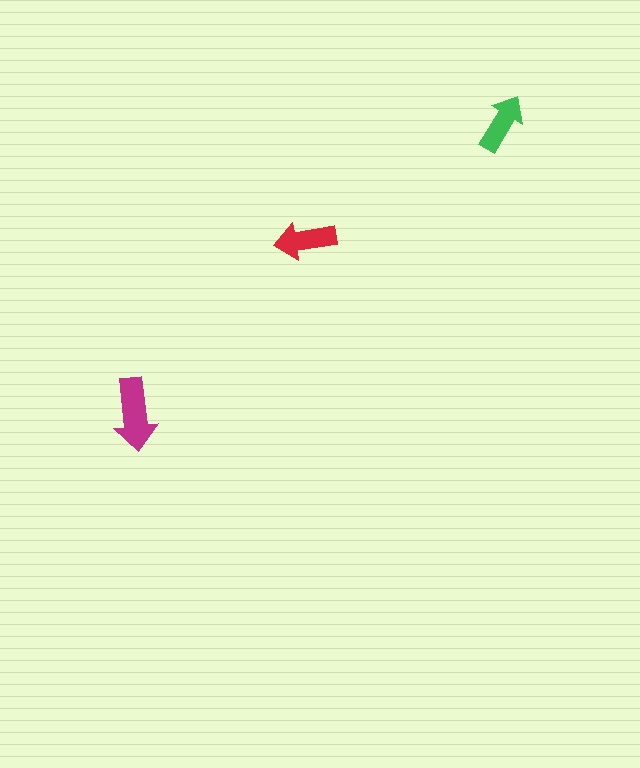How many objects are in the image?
There are 3 objects in the image.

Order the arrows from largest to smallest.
the magenta one, the red one, the green one.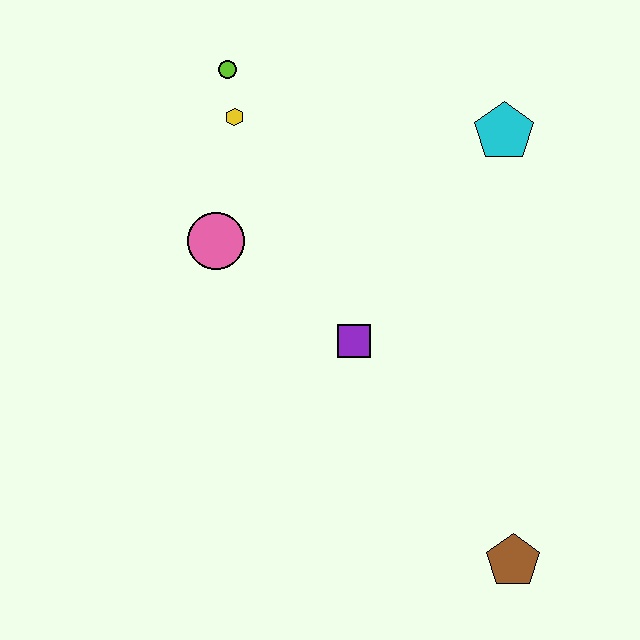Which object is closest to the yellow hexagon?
The lime circle is closest to the yellow hexagon.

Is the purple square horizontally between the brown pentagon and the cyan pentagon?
No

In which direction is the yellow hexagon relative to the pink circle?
The yellow hexagon is above the pink circle.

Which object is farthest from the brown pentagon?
The lime circle is farthest from the brown pentagon.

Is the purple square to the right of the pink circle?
Yes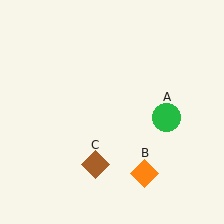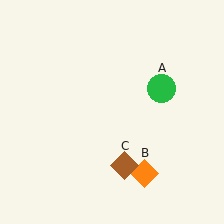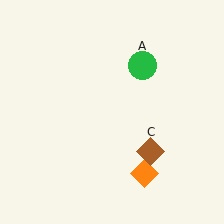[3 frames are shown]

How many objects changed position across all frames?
2 objects changed position: green circle (object A), brown diamond (object C).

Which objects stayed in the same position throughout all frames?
Orange diamond (object B) remained stationary.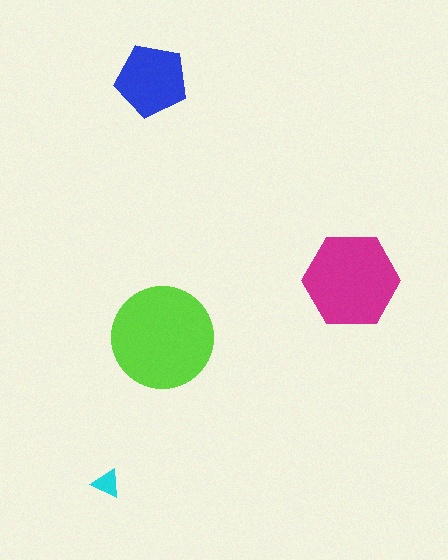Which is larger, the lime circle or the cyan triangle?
The lime circle.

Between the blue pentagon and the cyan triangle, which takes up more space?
The blue pentagon.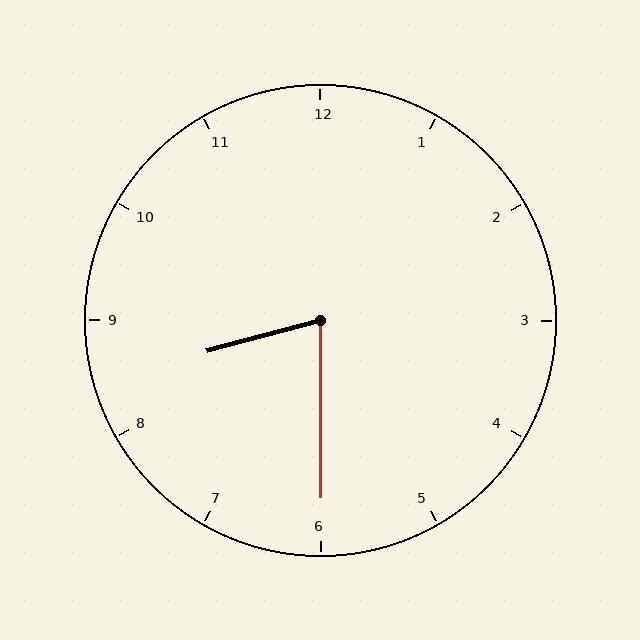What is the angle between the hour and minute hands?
Approximately 75 degrees.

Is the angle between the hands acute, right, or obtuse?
It is acute.